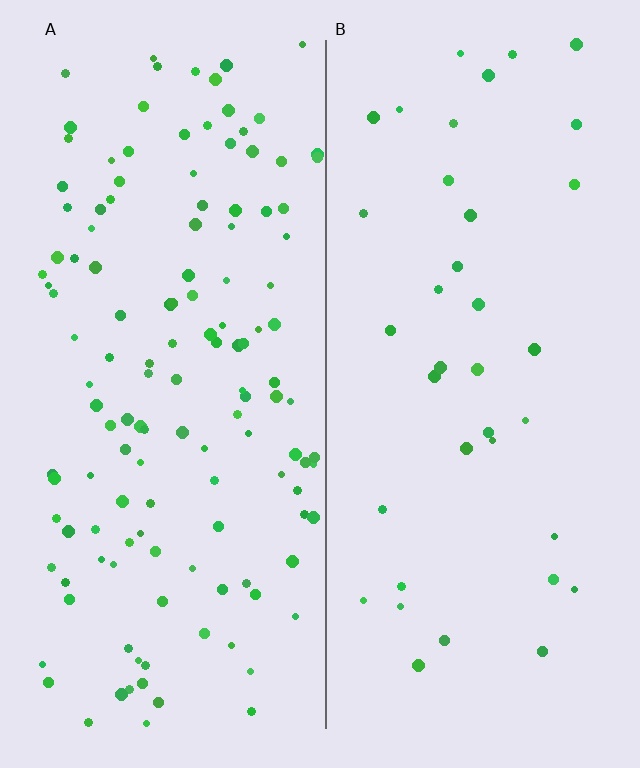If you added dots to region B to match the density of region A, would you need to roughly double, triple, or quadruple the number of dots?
Approximately quadruple.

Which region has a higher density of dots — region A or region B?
A (the left).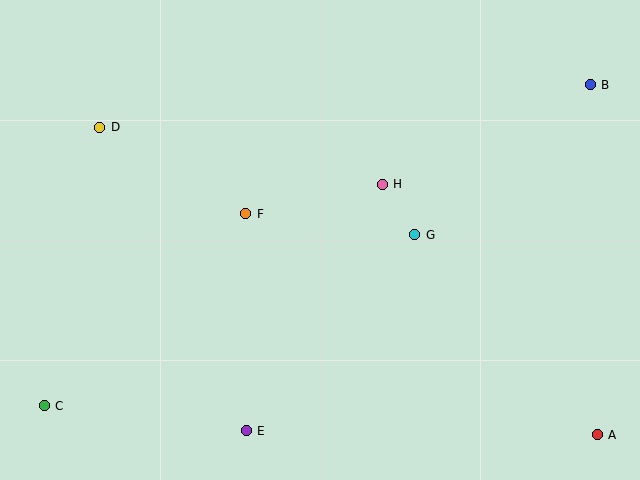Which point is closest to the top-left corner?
Point D is closest to the top-left corner.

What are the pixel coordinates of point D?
Point D is at (100, 127).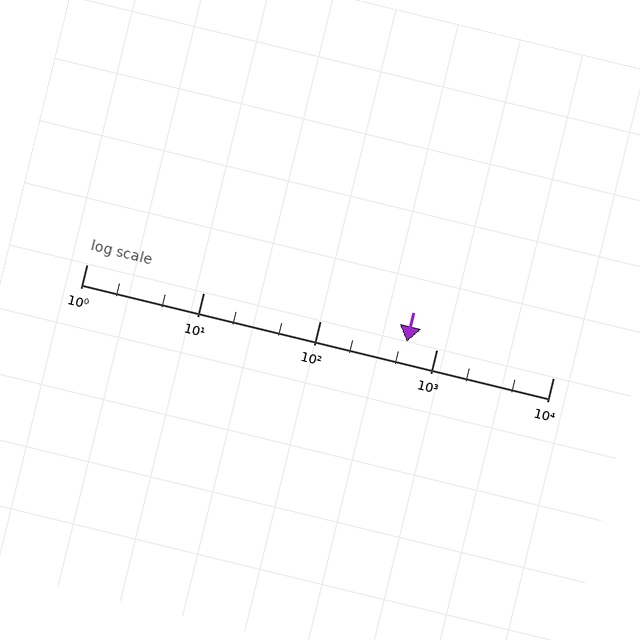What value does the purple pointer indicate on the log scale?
The pointer indicates approximately 560.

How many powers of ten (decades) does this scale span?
The scale spans 4 decades, from 1 to 10000.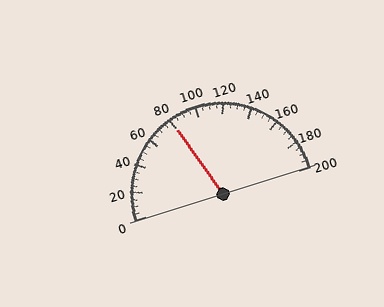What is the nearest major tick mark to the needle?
The nearest major tick mark is 80.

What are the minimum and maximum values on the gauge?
The gauge ranges from 0 to 200.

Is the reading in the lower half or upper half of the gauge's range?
The reading is in the lower half of the range (0 to 200).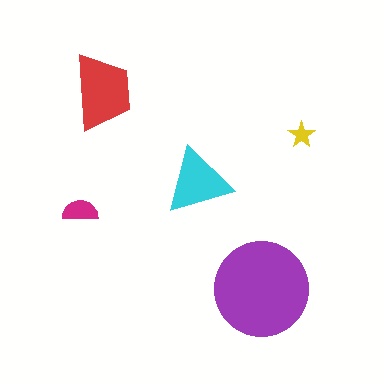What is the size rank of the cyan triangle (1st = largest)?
3rd.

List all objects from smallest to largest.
The yellow star, the magenta semicircle, the cyan triangle, the red trapezoid, the purple circle.